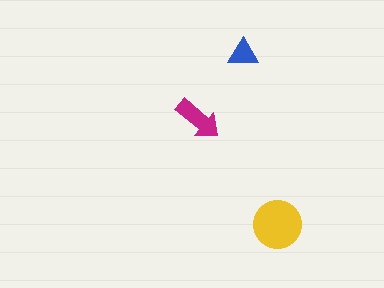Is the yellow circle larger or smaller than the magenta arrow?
Larger.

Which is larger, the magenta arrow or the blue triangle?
The magenta arrow.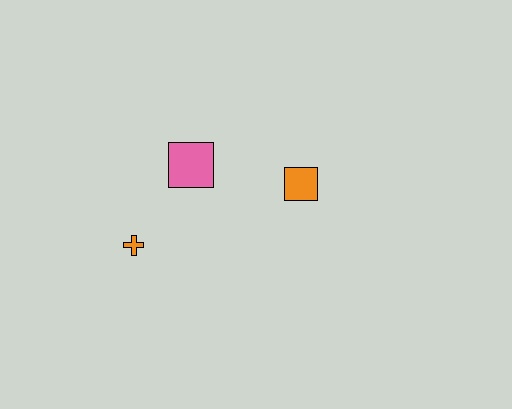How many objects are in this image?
There are 3 objects.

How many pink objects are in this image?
There is 1 pink object.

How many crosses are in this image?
There is 1 cross.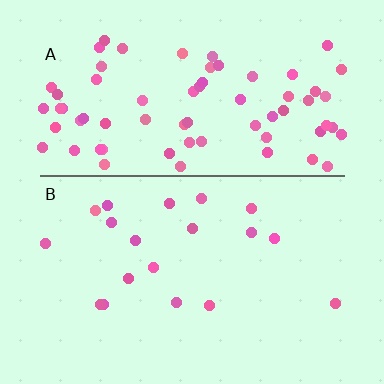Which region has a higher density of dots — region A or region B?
A (the top).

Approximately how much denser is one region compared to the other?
Approximately 3.8× — region A over region B.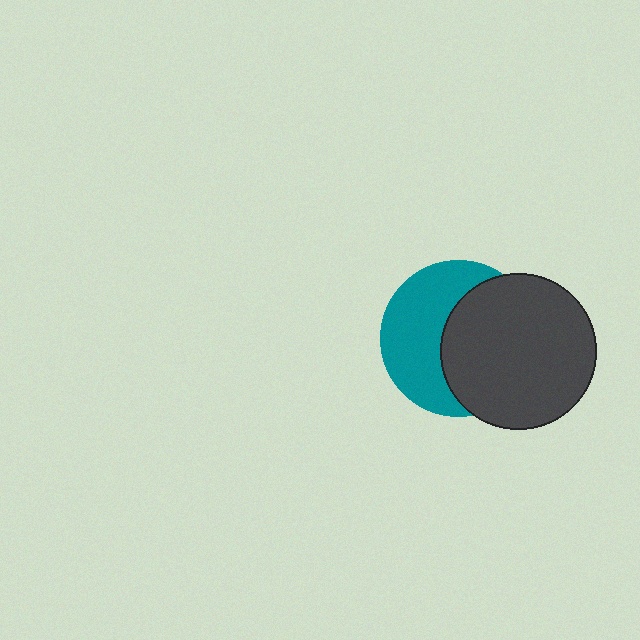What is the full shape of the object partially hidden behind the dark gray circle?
The partially hidden object is a teal circle.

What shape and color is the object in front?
The object in front is a dark gray circle.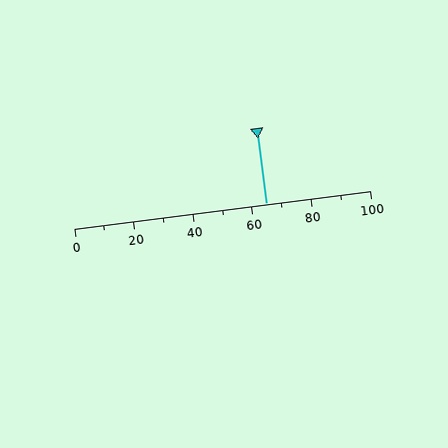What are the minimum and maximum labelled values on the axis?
The axis runs from 0 to 100.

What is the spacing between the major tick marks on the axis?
The major ticks are spaced 20 apart.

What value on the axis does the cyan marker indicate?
The marker indicates approximately 65.